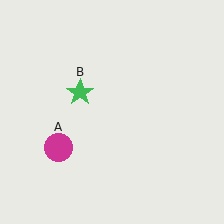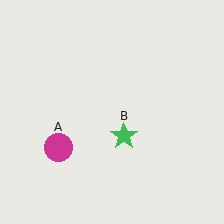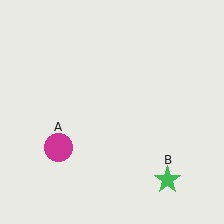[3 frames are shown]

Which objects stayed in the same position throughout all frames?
Magenta circle (object A) remained stationary.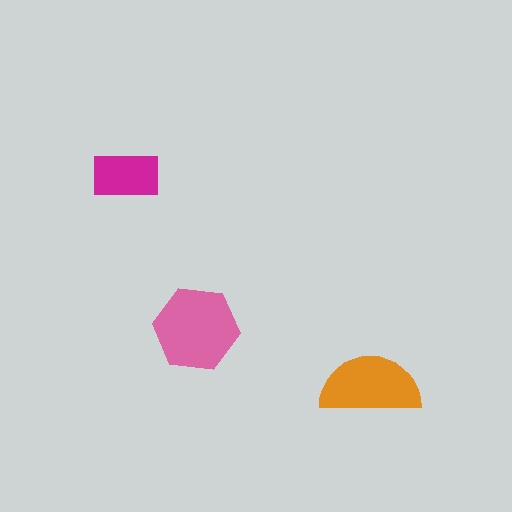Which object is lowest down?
The orange semicircle is bottommost.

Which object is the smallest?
The magenta rectangle.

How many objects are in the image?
There are 3 objects in the image.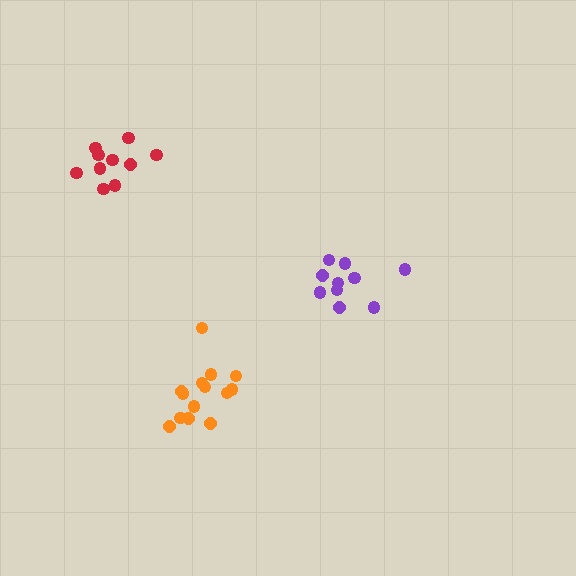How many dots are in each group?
Group 1: 10 dots, Group 2: 14 dots, Group 3: 10 dots (34 total).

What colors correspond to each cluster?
The clusters are colored: purple, orange, red.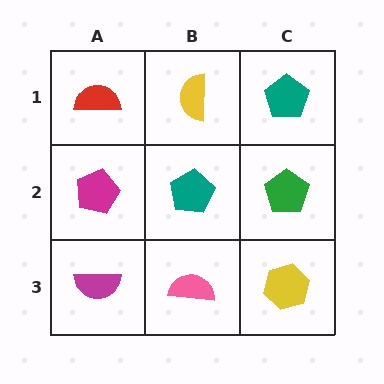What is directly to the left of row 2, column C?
A teal pentagon.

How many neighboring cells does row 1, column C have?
2.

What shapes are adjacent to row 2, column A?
A red semicircle (row 1, column A), a magenta semicircle (row 3, column A), a teal pentagon (row 2, column B).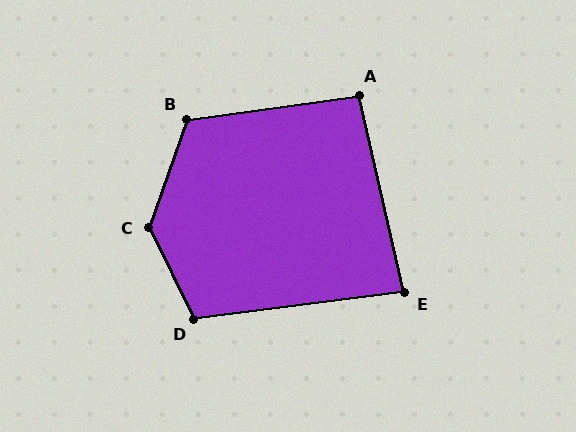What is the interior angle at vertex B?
Approximately 117 degrees (obtuse).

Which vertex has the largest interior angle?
C, at approximately 135 degrees.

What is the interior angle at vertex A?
Approximately 95 degrees (obtuse).